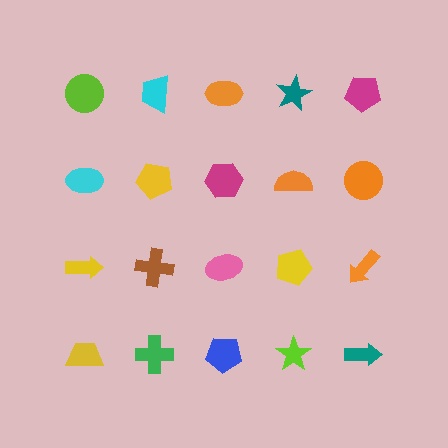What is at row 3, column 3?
A pink ellipse.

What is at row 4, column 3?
A blue pentagon.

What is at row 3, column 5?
An orange arrow.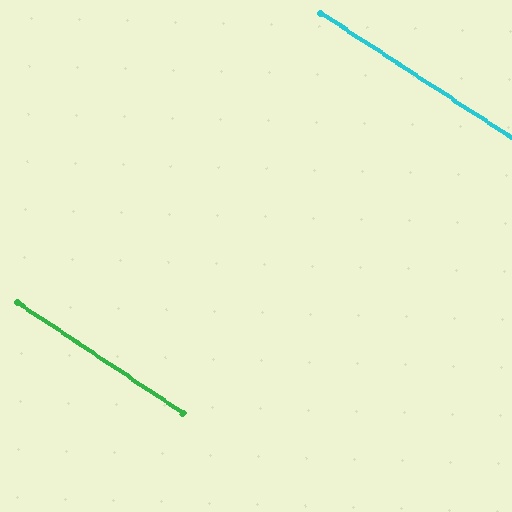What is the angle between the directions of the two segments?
Approximately 0 degrees.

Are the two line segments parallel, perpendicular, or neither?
Parallel — their directions differ by only 0.4°.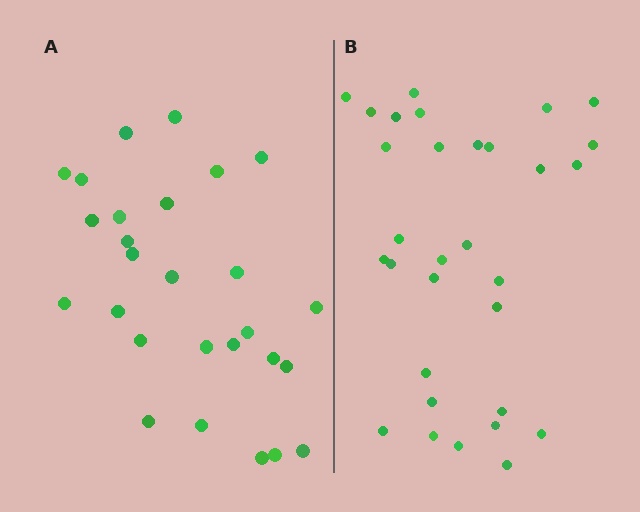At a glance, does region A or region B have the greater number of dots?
Region B (the right region) has more dots.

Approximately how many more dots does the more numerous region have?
Region B has about 4 more dots than region A.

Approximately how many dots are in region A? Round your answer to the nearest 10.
About 30 dots. (The exact count is 27, which rounds to 30.)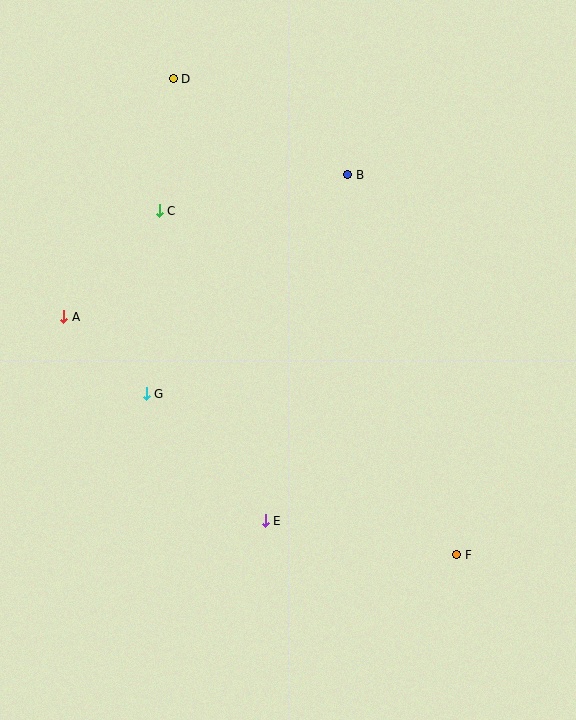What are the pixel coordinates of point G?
Point G is at (146, 394).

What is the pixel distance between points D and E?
The distance between D and E is 452 pixels.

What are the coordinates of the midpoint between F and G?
The midpoint between F and G is at (301, 474).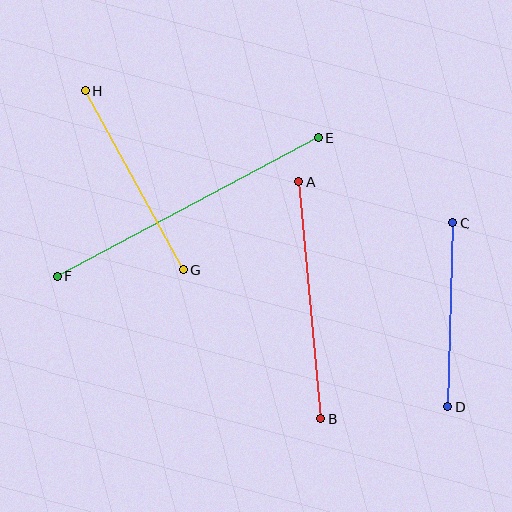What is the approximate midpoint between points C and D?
The midpoint is at approximately (450, 315) pixels.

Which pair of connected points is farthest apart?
Points E and F are farthest apart.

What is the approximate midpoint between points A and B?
The midpoint is at approximately (310, 300) pixels.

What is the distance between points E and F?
The distance is approximately 295 pixels.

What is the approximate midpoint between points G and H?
The midpoint is at approximately (134, 180) pixels.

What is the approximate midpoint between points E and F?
The midpoint is at approximately (188, 207) pixels.